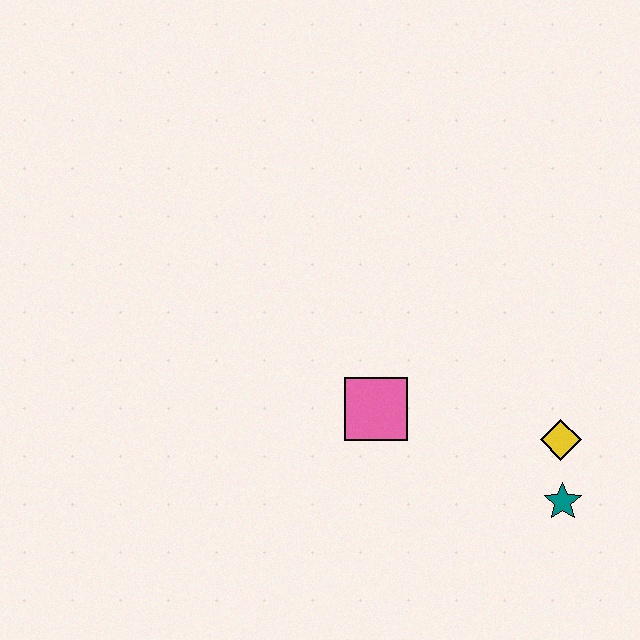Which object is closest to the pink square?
The yellow diamond is closest to the pink square.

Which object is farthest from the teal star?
The pink square is farthest from the teal star.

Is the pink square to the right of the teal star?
No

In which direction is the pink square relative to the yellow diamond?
The pink square is to the left of the yellow diamond.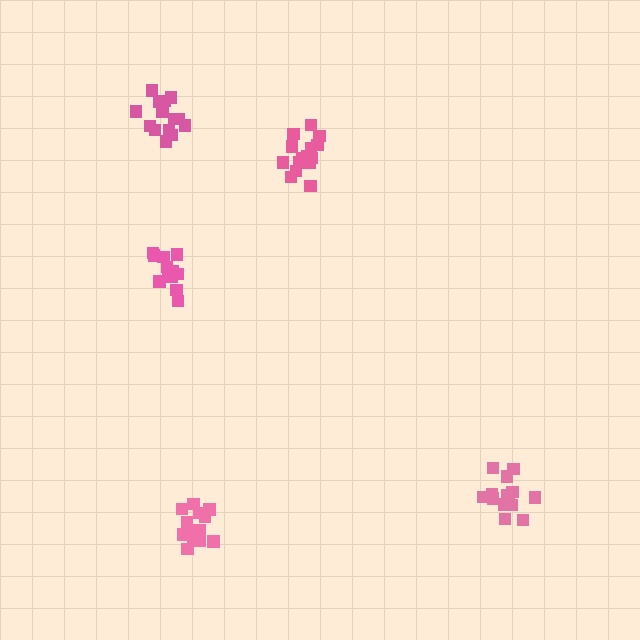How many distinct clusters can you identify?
There are 5 distinct clusters.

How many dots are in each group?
Group 1: 14 dots, Group 2: 15 dots, Group 3: 14 dots, Group 4: 15 dots, Group 5: 15 dots (73 total).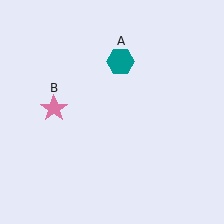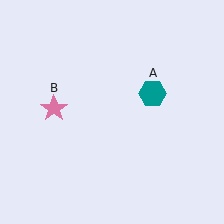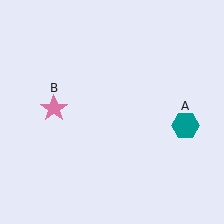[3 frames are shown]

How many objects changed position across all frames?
1 object changed position: teal hexagon (object A).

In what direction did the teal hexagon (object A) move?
The teal hexagon (object A) moved down and to the right.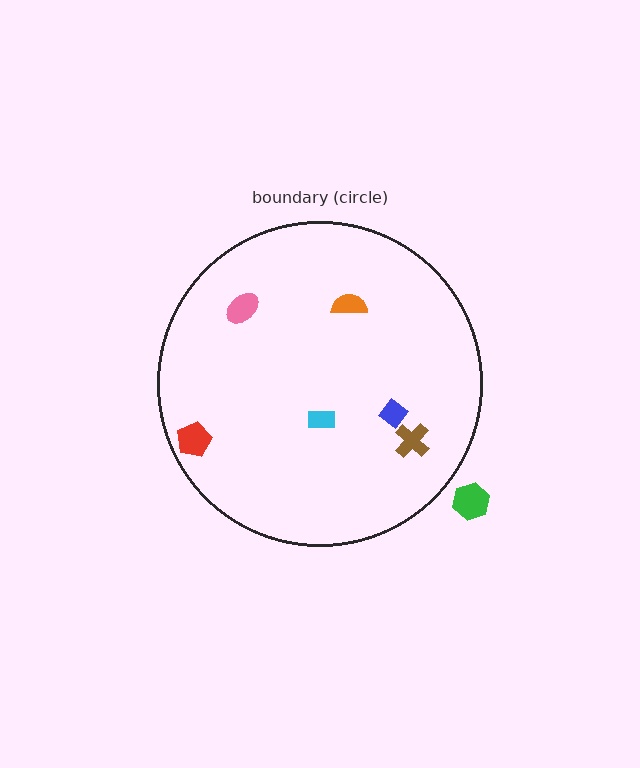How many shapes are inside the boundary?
6 inside, 1 outside.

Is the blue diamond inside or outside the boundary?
Inside.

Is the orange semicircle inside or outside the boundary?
Inside.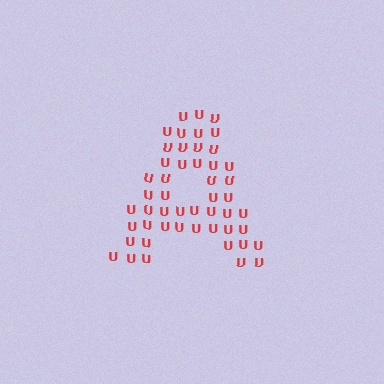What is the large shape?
The large shape is the letter A.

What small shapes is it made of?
It is made of small letter U's.